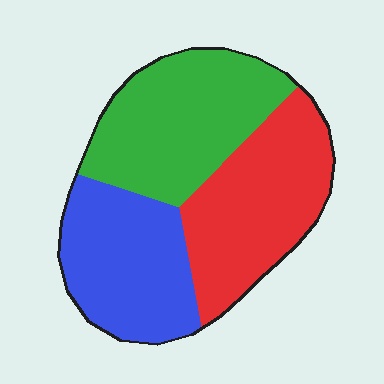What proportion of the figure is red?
Red covers roughly 35% of the figure.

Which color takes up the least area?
Blue, at roughly 30%.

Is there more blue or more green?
Green.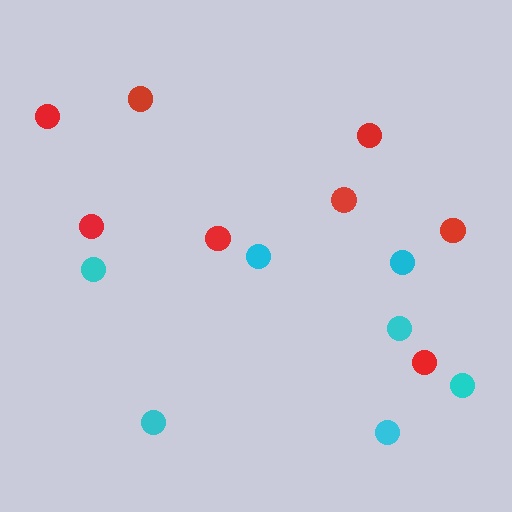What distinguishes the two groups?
There are 2 groups: one group of red circles (8) and one group of cyan circles (7).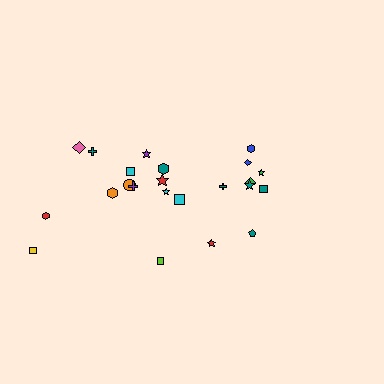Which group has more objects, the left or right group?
The left group.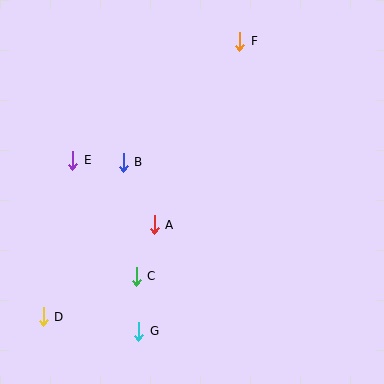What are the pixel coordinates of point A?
Point A is at (154, 225).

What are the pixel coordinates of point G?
Point G is at (139, 331).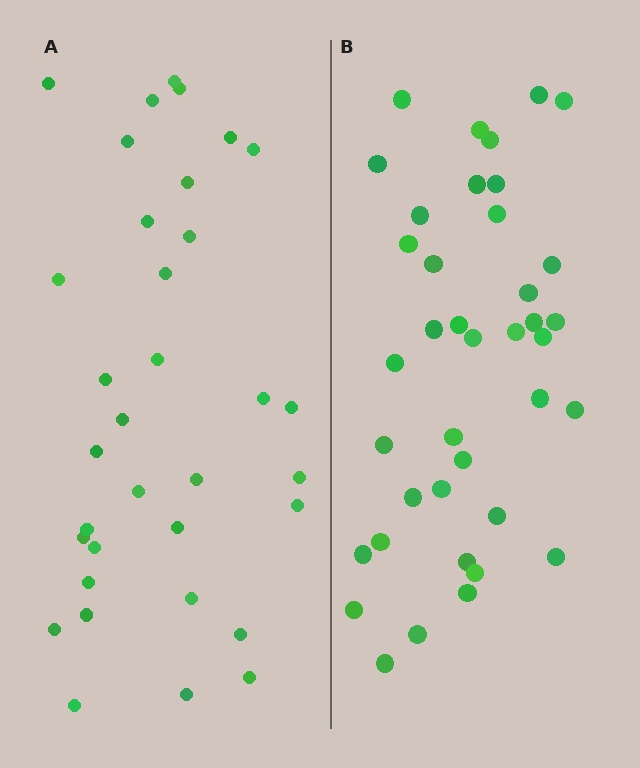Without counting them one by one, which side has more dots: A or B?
Region B (the right region) has more dots.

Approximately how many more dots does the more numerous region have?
Region B has about 5 more dots than region A.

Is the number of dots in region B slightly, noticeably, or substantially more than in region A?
Region B has only slightly more — the two regions are fairly close. The ratio is roughly 1.1 to 1.